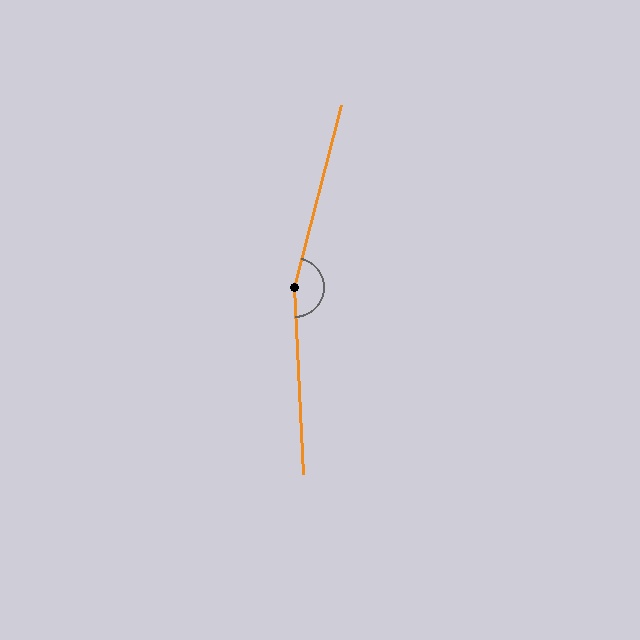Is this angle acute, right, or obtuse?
It is obtuse.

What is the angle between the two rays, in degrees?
Approximately 162 degrees.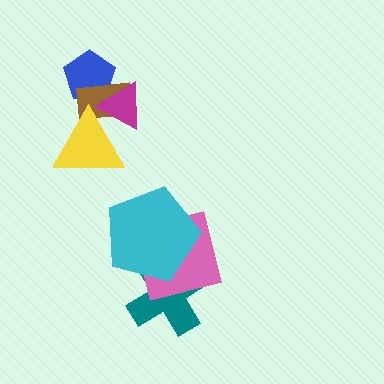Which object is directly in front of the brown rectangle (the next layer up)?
The yellow triangle is directly in front of the brown rectangle.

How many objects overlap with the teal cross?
2 objects overlap with the teal cross.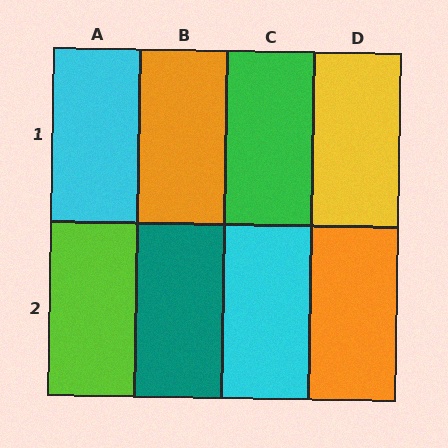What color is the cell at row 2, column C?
Cyan.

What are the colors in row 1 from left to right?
Cyan, orange, green, yellow.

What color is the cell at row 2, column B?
Teal.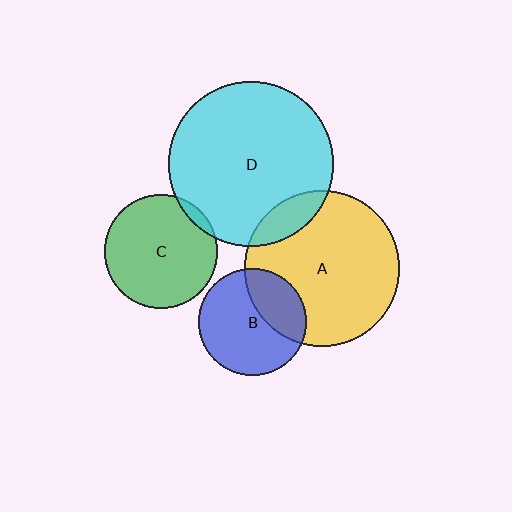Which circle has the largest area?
Circle D (cyan).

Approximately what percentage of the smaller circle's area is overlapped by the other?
Approximately 30%.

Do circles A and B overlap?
Yes.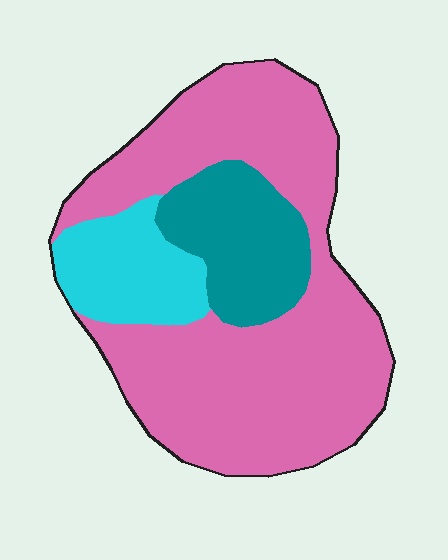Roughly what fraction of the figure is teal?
Teal takes up less than a quarter of the figure.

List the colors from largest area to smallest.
From largest to smallest: pink, teal, cyan.